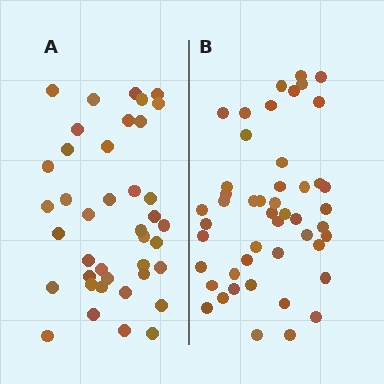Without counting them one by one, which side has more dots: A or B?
Region B (the right region) has more dots.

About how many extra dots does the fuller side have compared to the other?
Region B has roughly 8 or so more dots than region A.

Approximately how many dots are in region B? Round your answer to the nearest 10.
About 50 dots. (The exact count is 48, which rounds to 50.)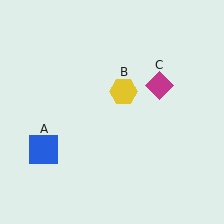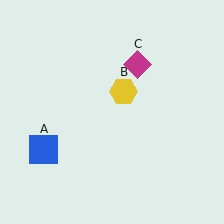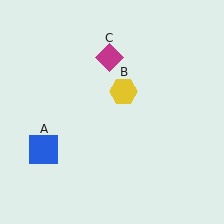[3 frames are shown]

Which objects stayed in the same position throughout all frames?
Blue square (object A) and yellow hexagon (object B) remained stationary.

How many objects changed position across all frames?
1 object changed position: magenta diamond (object C).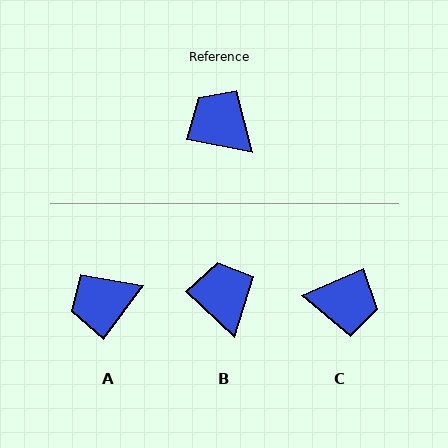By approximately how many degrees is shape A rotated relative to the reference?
Approximately 65 degrees counter-clockwise.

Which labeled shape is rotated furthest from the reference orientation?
C, about 145 degrees away.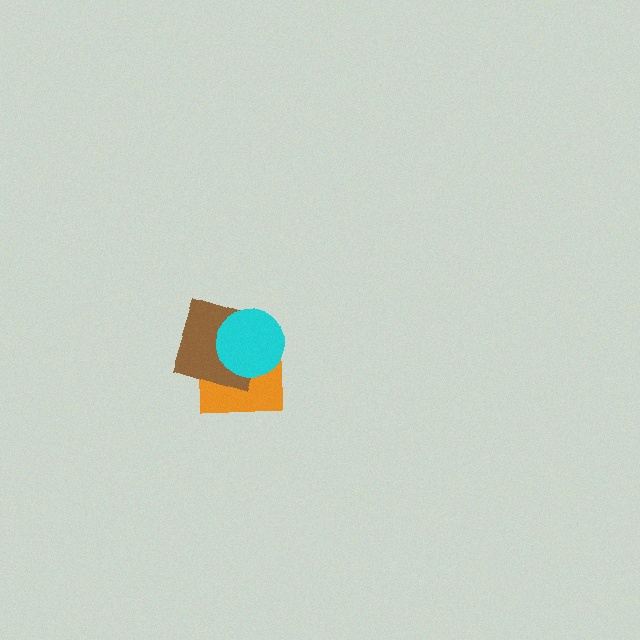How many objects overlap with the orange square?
2 objects overlap with the orange square.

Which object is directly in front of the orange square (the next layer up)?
The brown square is directly in front of the orange square.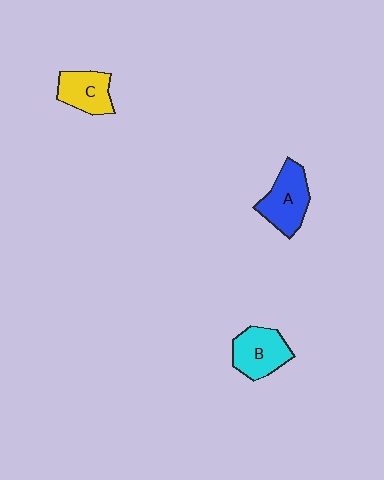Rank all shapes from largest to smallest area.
From largest to smallest: A (blue), B (cyan), C (yellow).